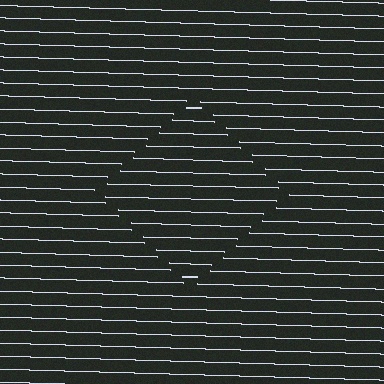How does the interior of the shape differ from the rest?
The interior of the shape contains the same grating, shifted by half a period — the contour is defined by the phase discontinuity where line-ends from the inner and outer gratings abut.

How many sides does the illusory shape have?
4 sides — the line-ends trace a square.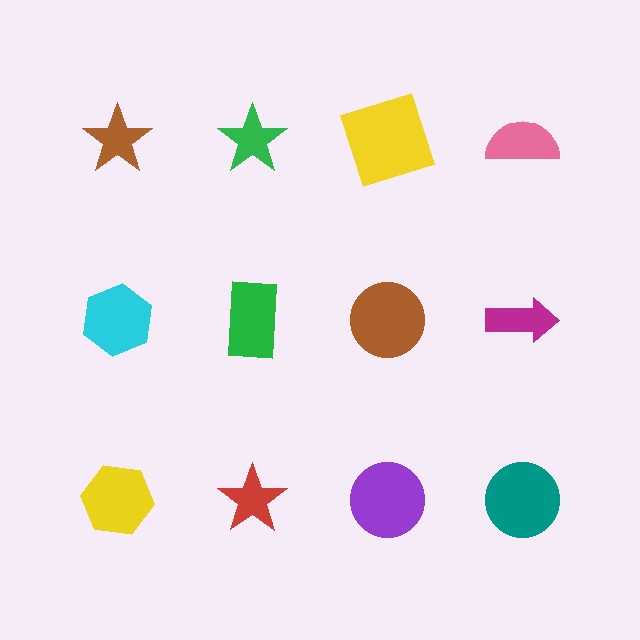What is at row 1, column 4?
A pink semicircle.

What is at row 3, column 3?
A purple circle.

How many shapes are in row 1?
4 shapes.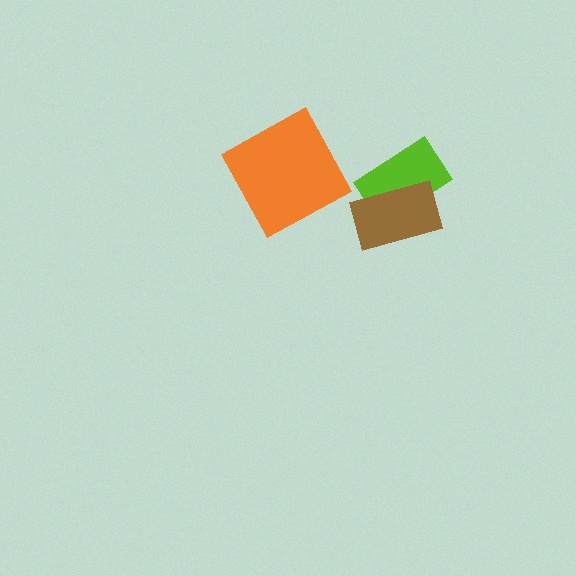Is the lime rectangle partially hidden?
Yes, it is partially covered by another shape.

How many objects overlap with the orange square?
0 objects overlap with the orange square.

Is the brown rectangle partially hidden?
No, no other shape covers it.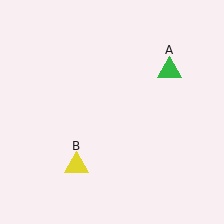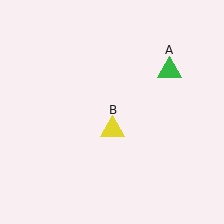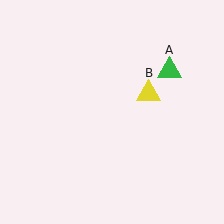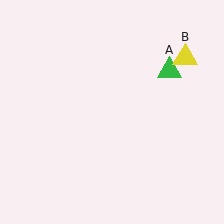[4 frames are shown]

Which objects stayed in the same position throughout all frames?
Green triangle (object A) remained stationary.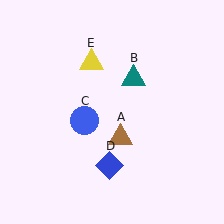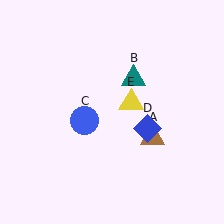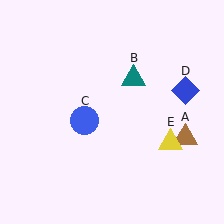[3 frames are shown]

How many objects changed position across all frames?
3 objects changed position: brown triangle (object A), blue diamond (object D), yellow triangle (object E).